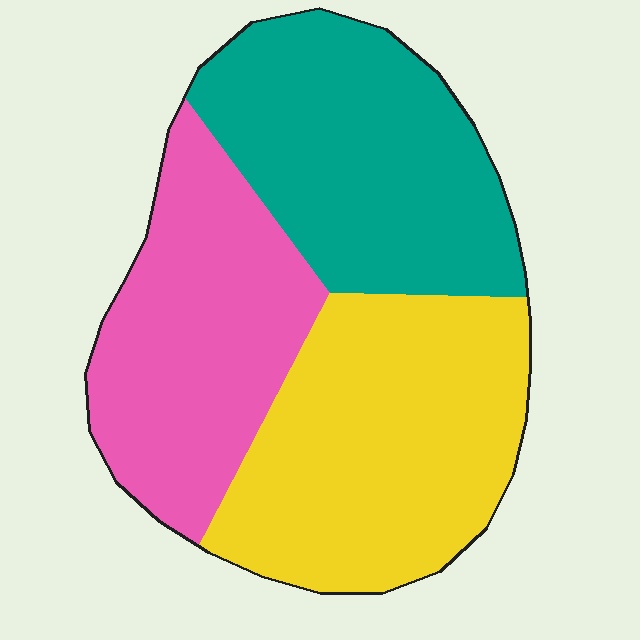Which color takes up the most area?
Yellow, at roughly 35%.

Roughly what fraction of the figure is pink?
Pink covers 30% of the figure.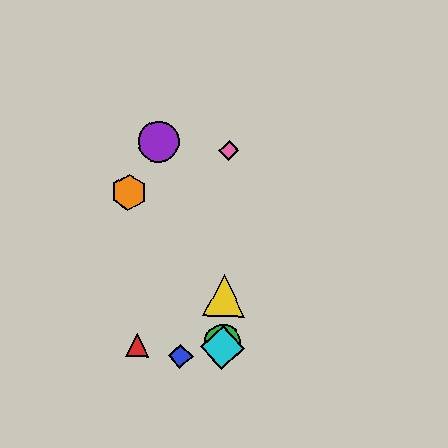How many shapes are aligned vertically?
4 shapes (the green circle, the yellow triangle, the cyan diamond, the pink diamond) are aligned vertically.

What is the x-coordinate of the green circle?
The green circle is at x≈223.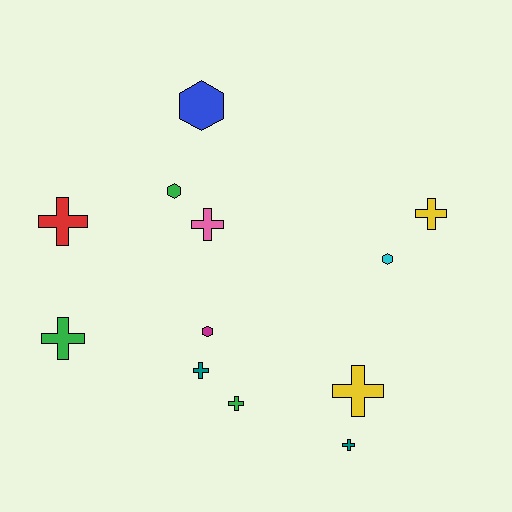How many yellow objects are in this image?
There are 2 yellow objects.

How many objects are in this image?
There are 12 objects.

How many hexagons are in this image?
There are 4 hexagons.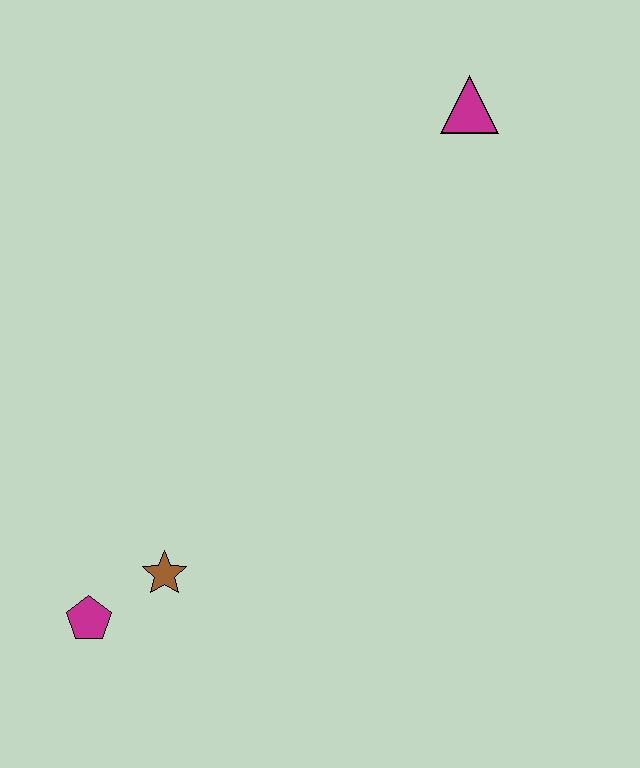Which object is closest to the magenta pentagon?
The brown star is closest to the magenta pentagon.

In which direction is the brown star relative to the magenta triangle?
The brown star is below the magenta triangle.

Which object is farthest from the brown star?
The magenta triangle is farthest from the brown star.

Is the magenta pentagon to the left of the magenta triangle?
Yes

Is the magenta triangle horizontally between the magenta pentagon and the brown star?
No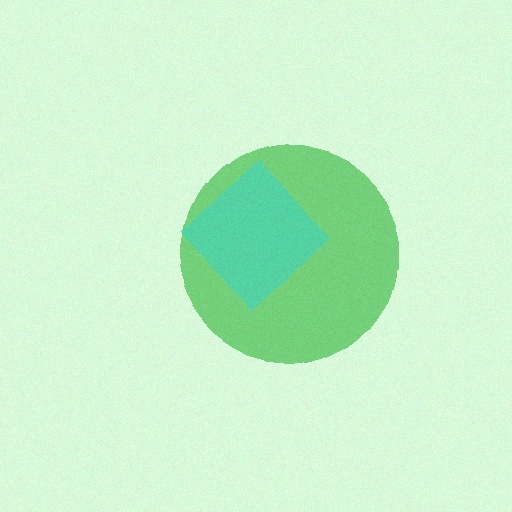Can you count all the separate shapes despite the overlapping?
Yes, there are 2 separate shapes.